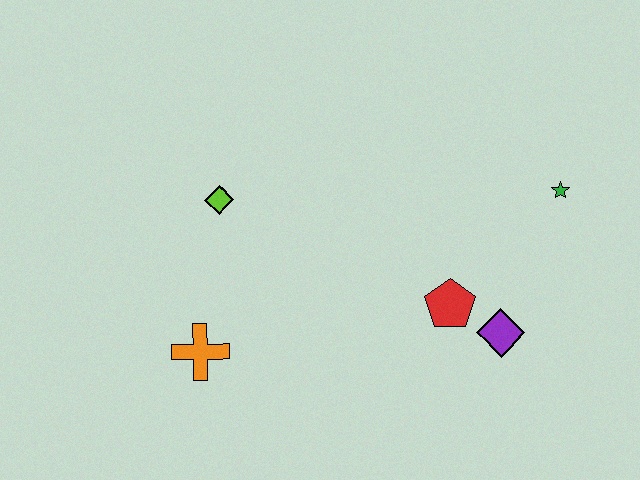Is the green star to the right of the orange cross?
Yes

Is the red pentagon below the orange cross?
No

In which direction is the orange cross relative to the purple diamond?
The orange cross is to the left of the purple diamond.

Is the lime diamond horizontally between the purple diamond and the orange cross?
Yes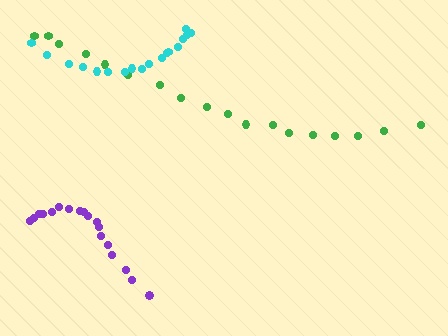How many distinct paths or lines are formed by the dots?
There are 3 distinct paths.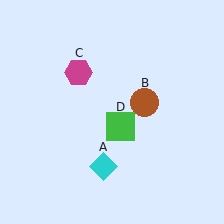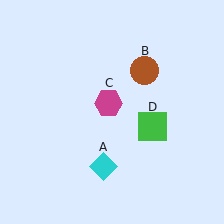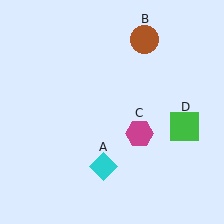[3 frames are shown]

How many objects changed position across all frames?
3 objects changed position: brown circle (object B), magenta hexagon (object C), green square (object D).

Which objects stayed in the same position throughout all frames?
Cyan diamond (object A) remained stationary.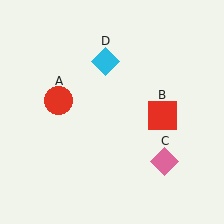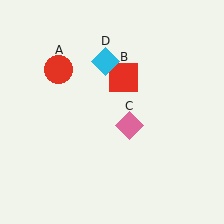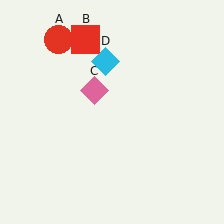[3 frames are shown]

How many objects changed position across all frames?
3 objects changed position: red circle (object A), red square (object B), pink diamond (object C).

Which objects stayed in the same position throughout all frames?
Cyan diamond (object D) remained stationary.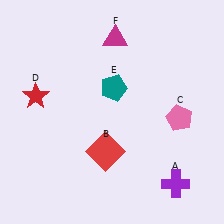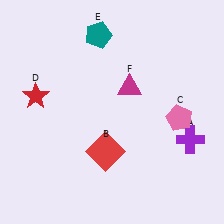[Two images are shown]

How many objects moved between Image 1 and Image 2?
3 objects moved between the two images.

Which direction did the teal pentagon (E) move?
The teal pentagon (E) moved up.